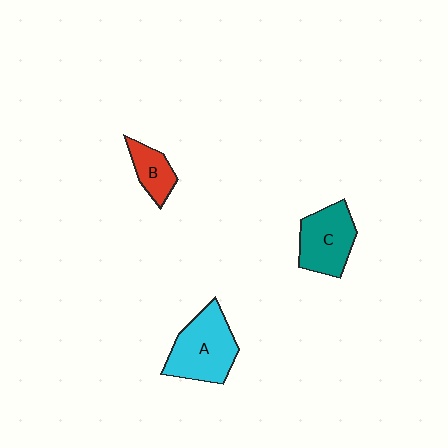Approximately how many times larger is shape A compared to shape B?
Approximately 2.1 times.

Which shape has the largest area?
Shape A (cyan).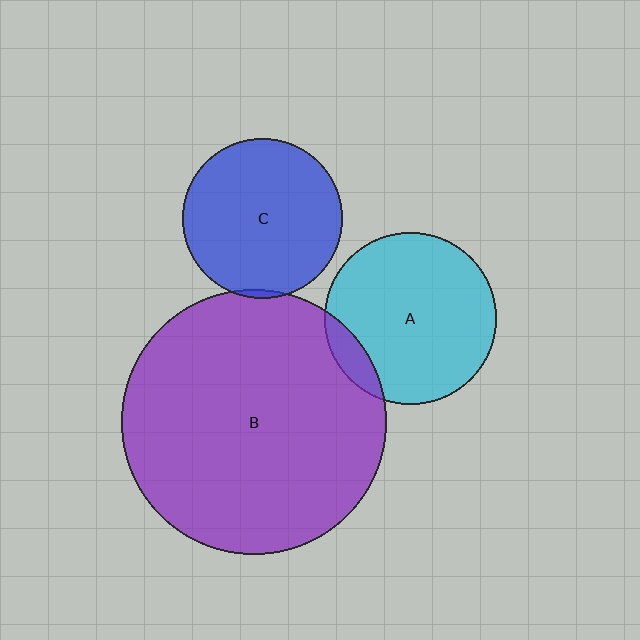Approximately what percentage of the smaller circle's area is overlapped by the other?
Approximately 5%.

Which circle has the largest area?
Circle B (purple).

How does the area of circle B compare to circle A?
Approximately 2.4 times.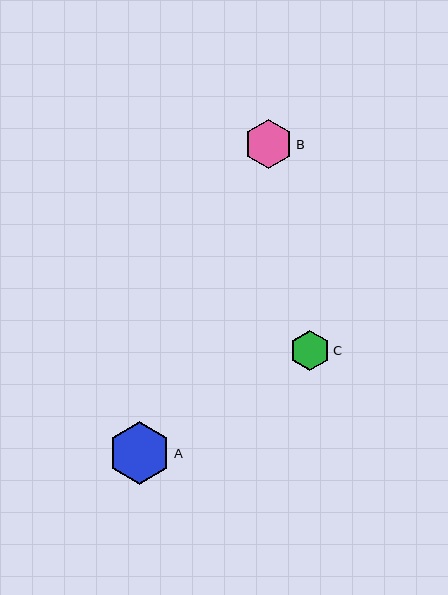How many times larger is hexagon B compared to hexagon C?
Hexagon B is approximately 1.2 times the size of hexagon C.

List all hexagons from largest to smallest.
From largest to smallest: A, B, C.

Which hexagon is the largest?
Hexagon A is the largest with a size of approximately 62 pixels.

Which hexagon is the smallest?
Hexagon C is the smallest with a size of approximately 40 pixels.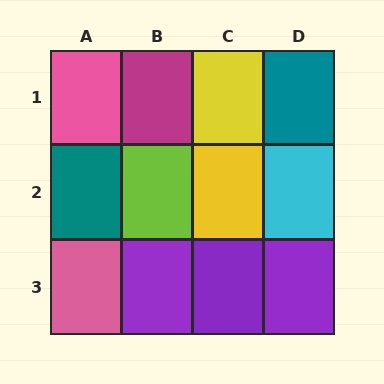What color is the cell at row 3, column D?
Purple.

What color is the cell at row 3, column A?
Pink.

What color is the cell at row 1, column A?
Pink.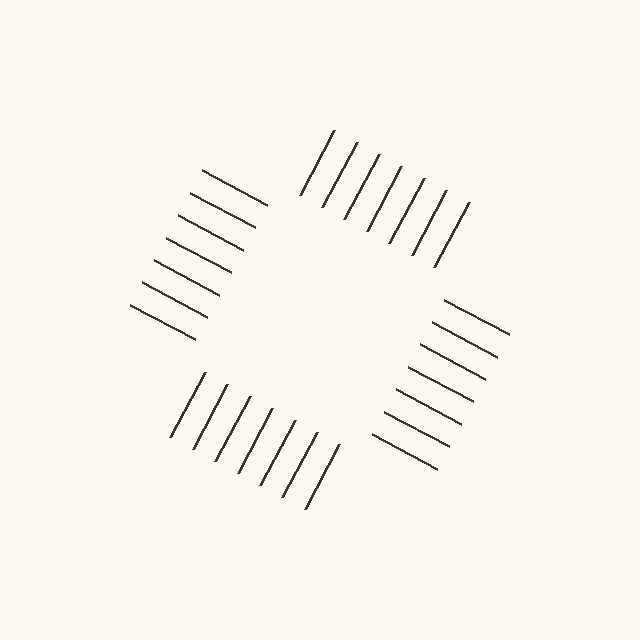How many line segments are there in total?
28 — 7 along each of the 4 edges.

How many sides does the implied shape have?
4 sides — the line-ends trace a square.